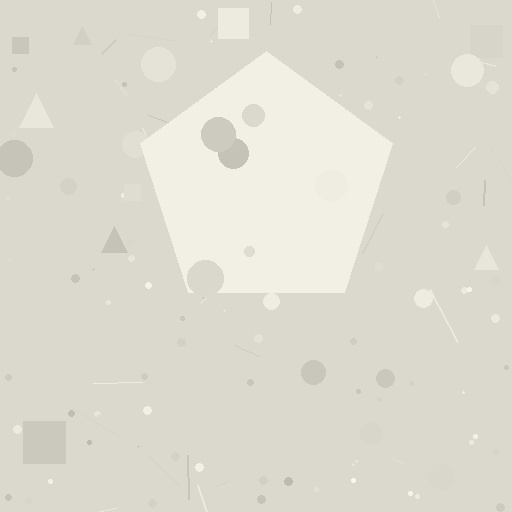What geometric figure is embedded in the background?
A pentagon is embedded in the background.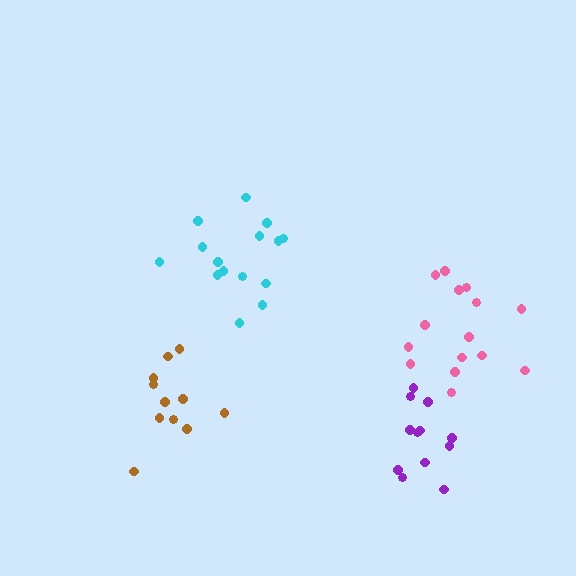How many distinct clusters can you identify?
There are 4 distinct clusters.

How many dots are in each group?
Group 1: 15 dots, Group 2: 11 dots, Group 3: 12 dots, Group 4: 15 dots (53 total).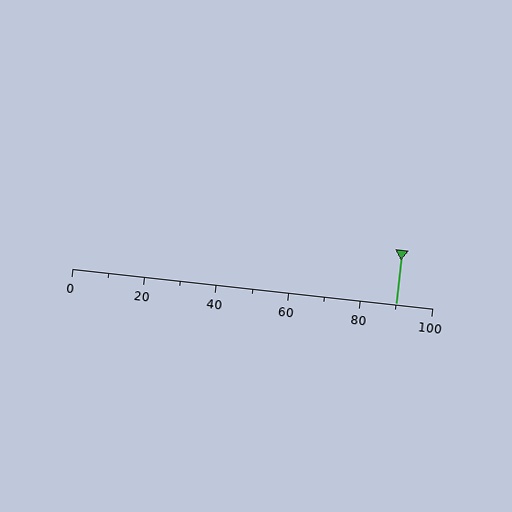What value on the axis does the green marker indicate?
The marker indicates approximately 90.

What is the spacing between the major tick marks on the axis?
The major ticks are spaced 20 apart.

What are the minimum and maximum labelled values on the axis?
The axis runs from 0 to 100.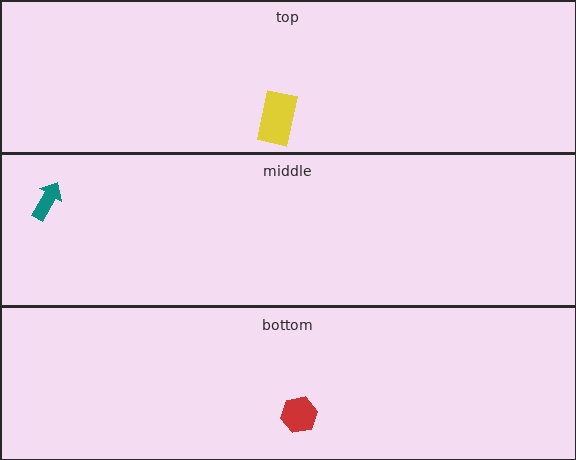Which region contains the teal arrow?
The middle region.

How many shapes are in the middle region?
1.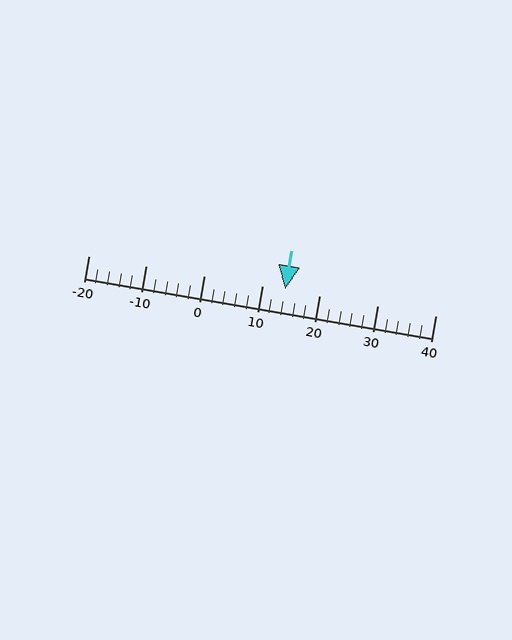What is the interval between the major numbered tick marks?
The major tick marks are spaced 10 units apart.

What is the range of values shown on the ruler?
The ruler shows values from -20 to 40.